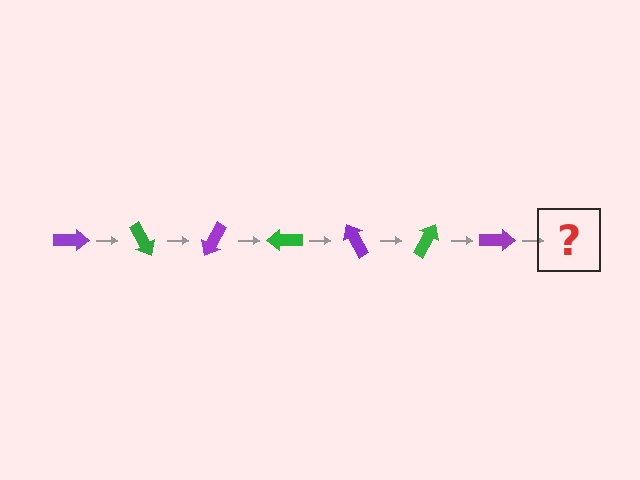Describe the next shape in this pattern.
It should be a green arrow, rotated 420 degrees from the start.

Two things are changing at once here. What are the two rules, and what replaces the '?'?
The two rules are that it rotates 60 degrees each step and the color cycles through purple and green. The '?' should be a green arrow, rotated 420 degrees from the start.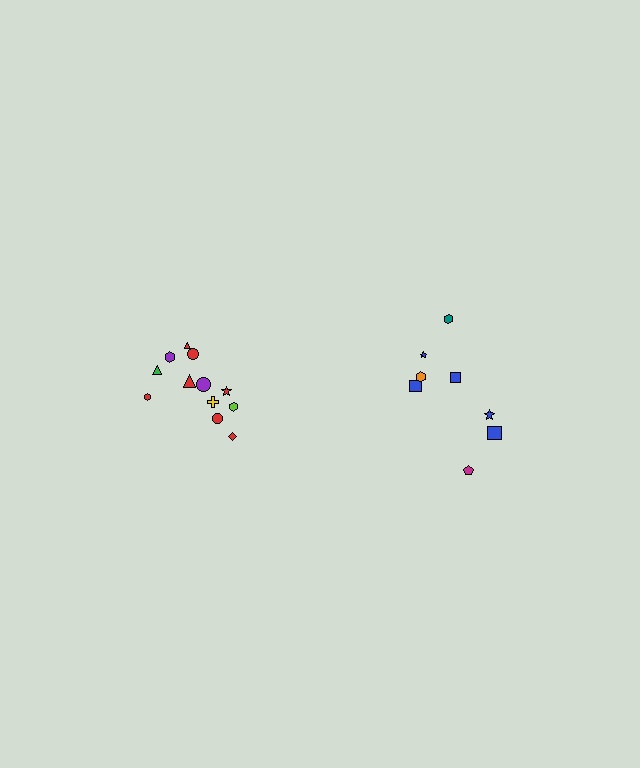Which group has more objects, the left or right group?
The left group.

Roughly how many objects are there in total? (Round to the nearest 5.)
Roughly 20 objects in total.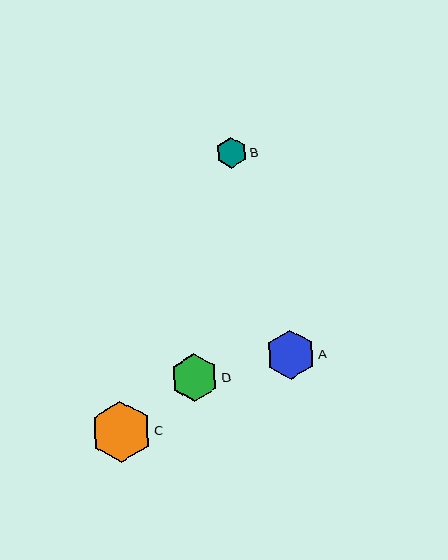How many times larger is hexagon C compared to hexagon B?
Hexagon C is approximately 2.0 times the size of hexagon B.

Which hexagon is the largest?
Hexagon C is the largest with a size of approximately 60 pixels.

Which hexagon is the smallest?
Hexagon B is the smallest with a size of approximately 31 pixels.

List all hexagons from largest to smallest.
From largest to smallest: C, A, D, B.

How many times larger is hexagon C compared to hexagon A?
Hexagon C is approximately 1.2 times the size of hexagon A.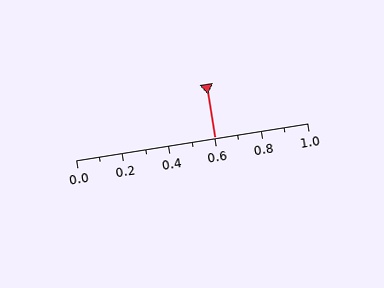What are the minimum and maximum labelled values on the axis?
The axis runs from 0.0 to 1.0.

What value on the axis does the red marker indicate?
The marker indicates approximately 0.6.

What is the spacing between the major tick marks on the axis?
The major ticks are spaced 0.2 apart.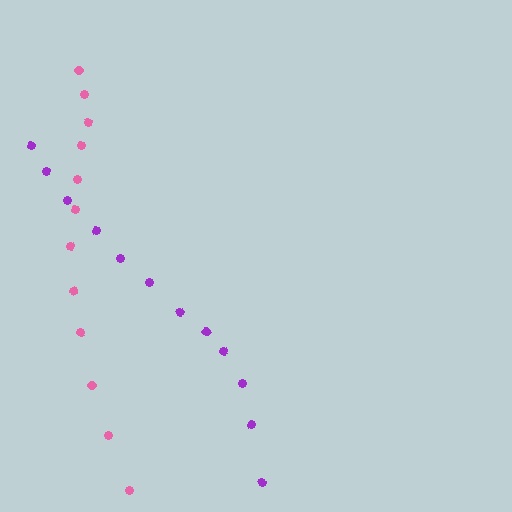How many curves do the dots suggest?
There are 2 distinct paths.